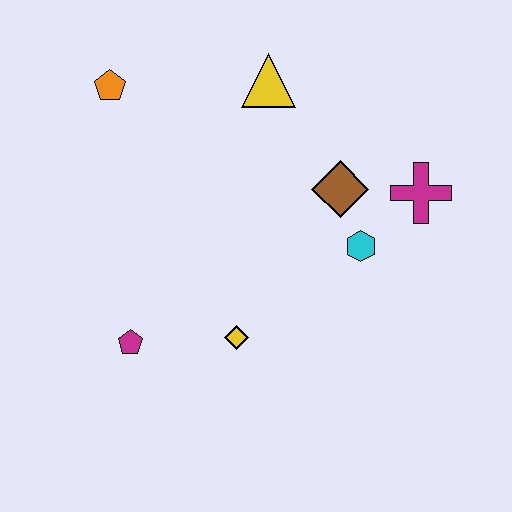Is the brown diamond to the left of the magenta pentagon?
No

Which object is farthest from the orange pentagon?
The magenta cross is farthest from the orange pentagon.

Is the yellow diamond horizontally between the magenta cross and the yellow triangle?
No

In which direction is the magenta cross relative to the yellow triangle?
The magenta cross is to the right of the yellow triangle.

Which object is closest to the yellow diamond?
The magenta pentagon is closest to the yellow diamond.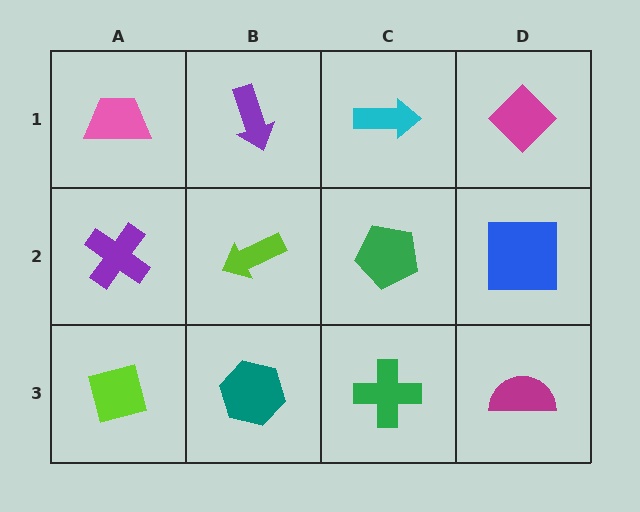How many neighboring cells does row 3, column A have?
2.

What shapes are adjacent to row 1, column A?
A purple cross (row 2, column A), a purple arrow (row 1, column B).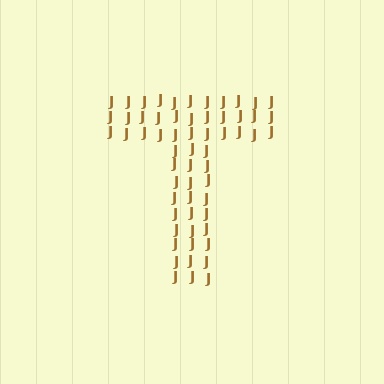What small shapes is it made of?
It is made of small letter J's.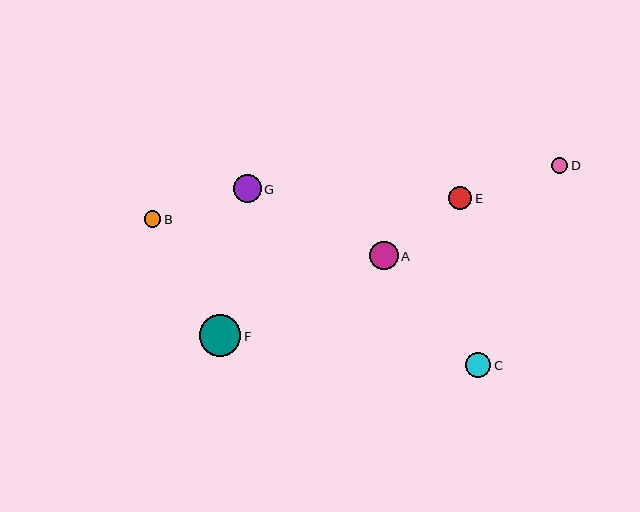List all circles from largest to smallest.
From largest to smallest: F, A, G, C, E, B, D.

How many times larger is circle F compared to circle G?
Circle F is approximately 1.5 times the size of circle G.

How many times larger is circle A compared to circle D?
Circle A is approximately 1.8 times the size of circle D.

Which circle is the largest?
Circle F is the largest with a size of approximately 42 pixels.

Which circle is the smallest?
Circle D is the smallest with a size of approximately 16 pixels.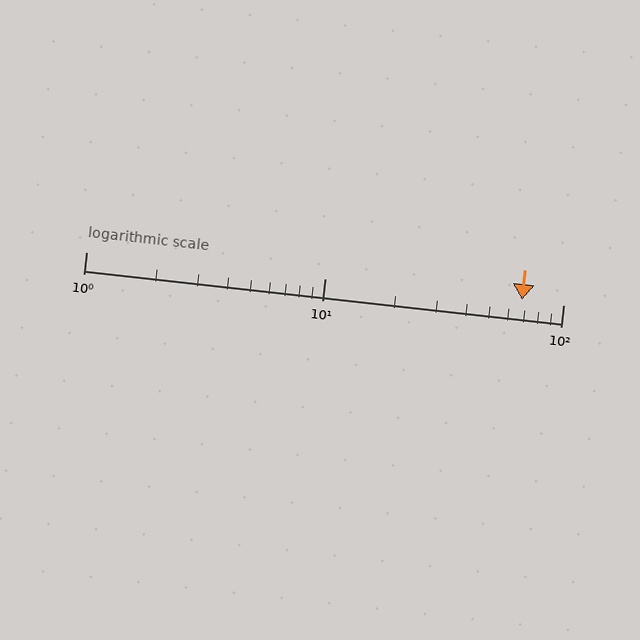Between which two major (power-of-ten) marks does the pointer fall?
The pointer is between 10 and 100.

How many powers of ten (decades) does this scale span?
The scale spans 2 decades, from 1 to 100.